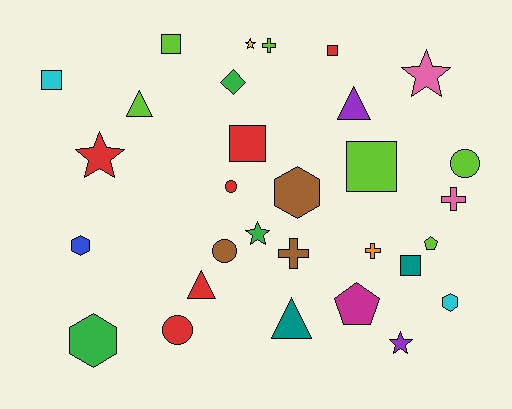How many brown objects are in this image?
There are 3 brown objects.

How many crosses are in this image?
There are 4 crosses.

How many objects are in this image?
There are 30 objects.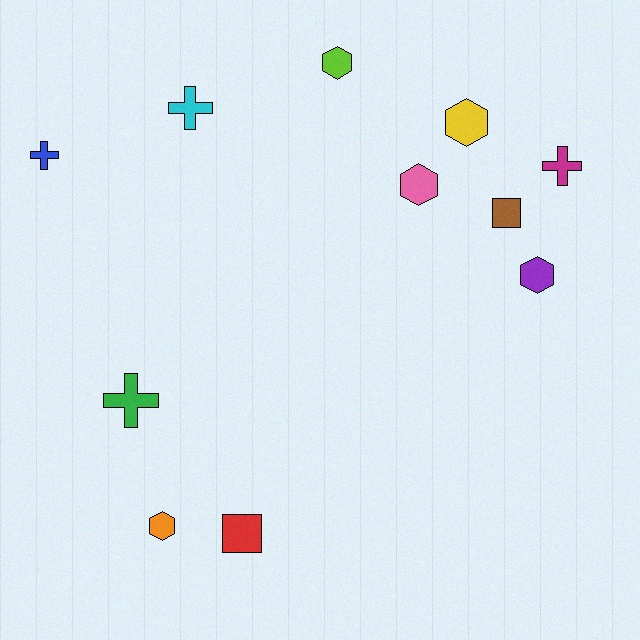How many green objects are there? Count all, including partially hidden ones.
There is 1 green object.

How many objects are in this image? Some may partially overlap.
There are 11 objects.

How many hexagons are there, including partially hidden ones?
There are 5 hexagons.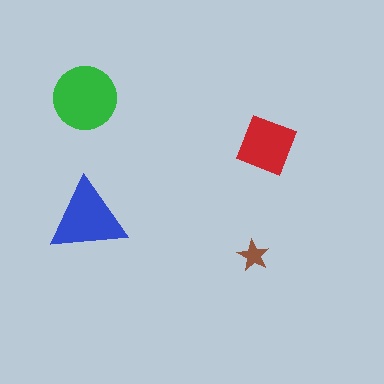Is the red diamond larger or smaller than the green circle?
Smaller.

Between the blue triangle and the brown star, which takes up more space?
The blue triangle.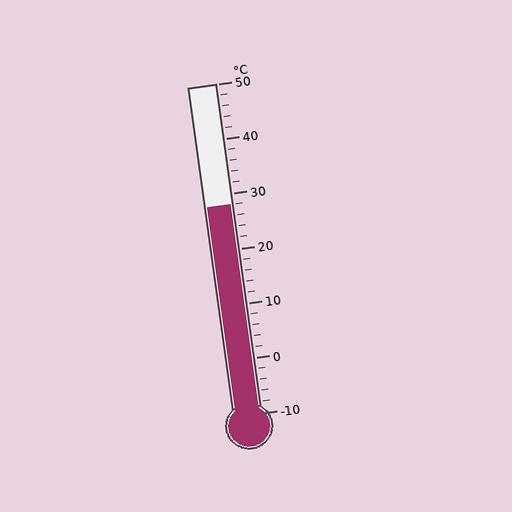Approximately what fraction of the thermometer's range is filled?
The thermometer is filled to approximately 65% of its range.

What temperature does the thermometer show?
The thermometer shows approximately 28°C.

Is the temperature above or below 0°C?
The temperature is above 0°C.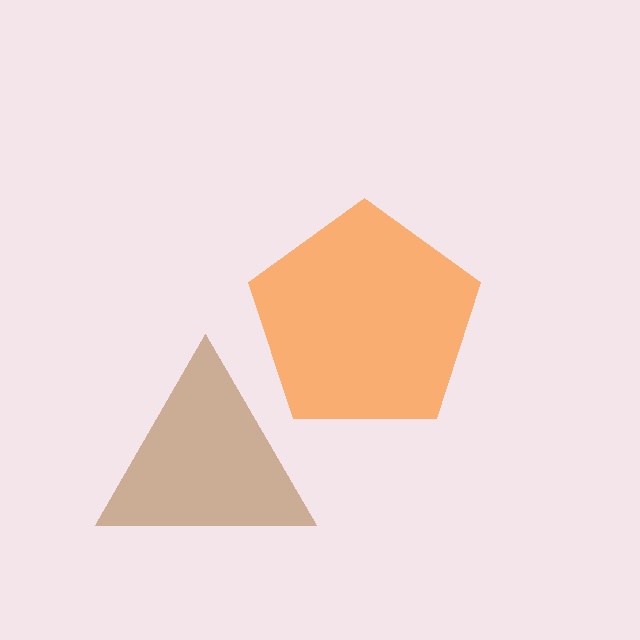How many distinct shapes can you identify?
There are 2 distinct shapes: a brown triangle, an orange pentagon.